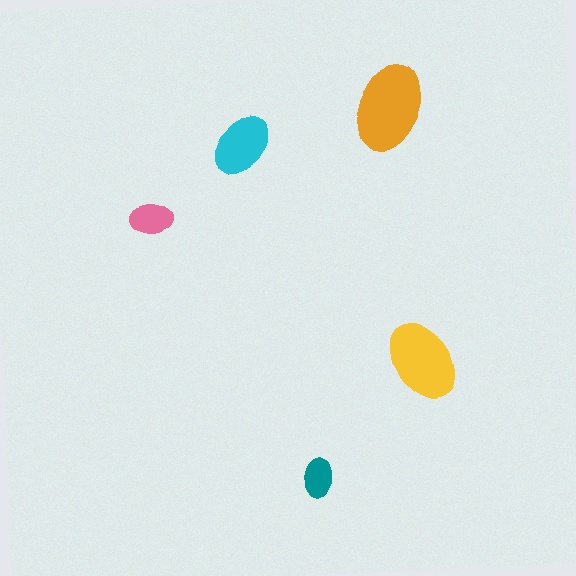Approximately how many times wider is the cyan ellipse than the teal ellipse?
About 1.5 times wider.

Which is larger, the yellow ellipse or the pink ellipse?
The yellow one.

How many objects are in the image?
There are 5 objects in the image.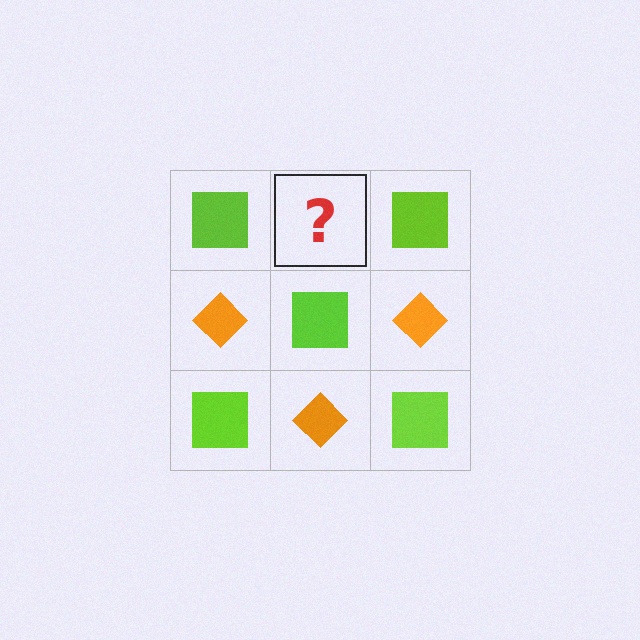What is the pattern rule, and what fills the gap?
The rule is that it alternates lime square and orange diamond in a checkerboard pattern. The gap should be filled with an orange diamond.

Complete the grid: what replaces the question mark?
The question mark should be replaced with an orange diamond.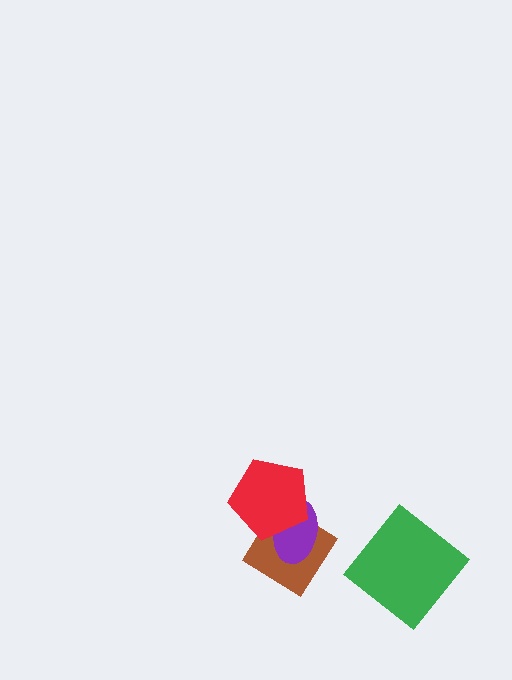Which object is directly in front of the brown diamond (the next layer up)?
The purple ellipse is directly in front of the brown diamond.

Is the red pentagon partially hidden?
No, no other shape covers it.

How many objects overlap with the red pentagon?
2 objects overlap with the red pentagon.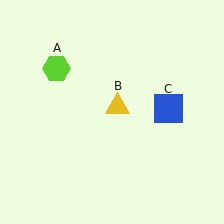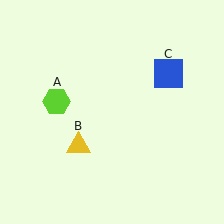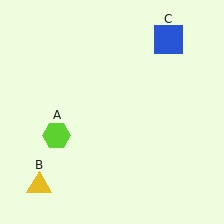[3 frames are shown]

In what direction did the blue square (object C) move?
The blue square (object C) moved up.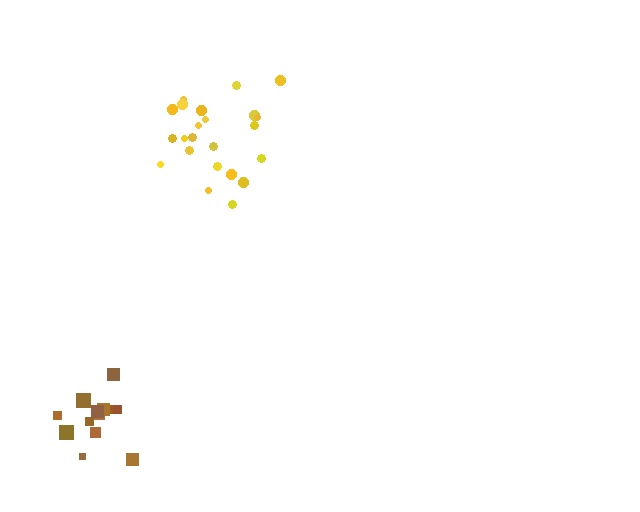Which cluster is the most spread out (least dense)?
Yellow.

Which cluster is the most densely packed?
Brown.